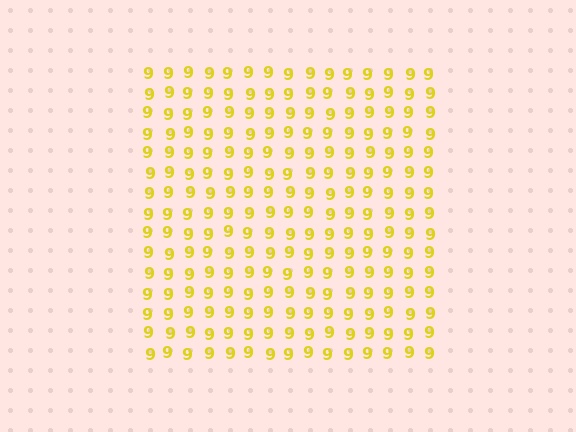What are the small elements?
The small elements are digit 9's.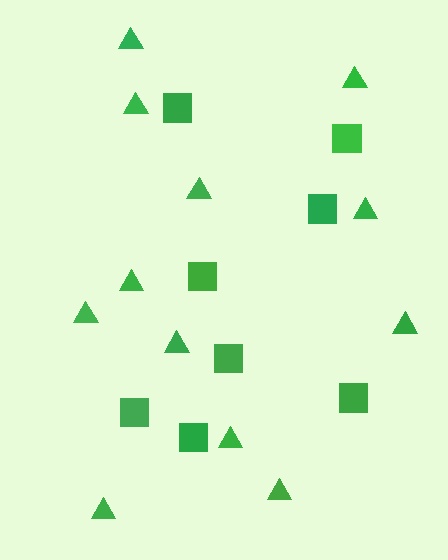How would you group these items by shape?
There are 2 groups: one group of squares (8) and one group of triangles (12).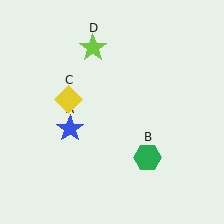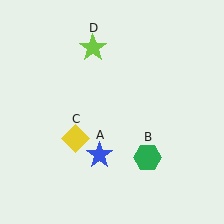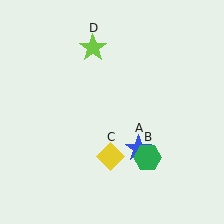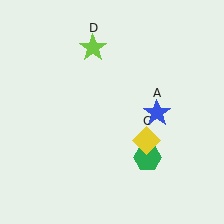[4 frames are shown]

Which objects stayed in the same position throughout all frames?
Green hexagon (object B) and lime star (object D) remained stationary.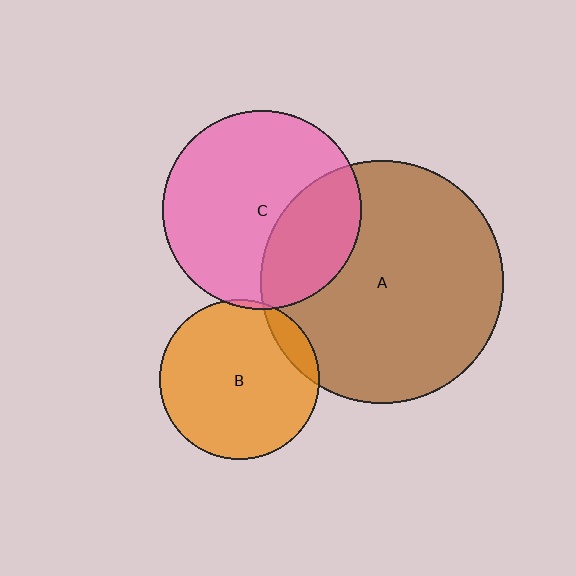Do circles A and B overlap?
Yes.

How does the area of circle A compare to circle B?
Approximately 2.3 times.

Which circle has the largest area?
Circle A (brown).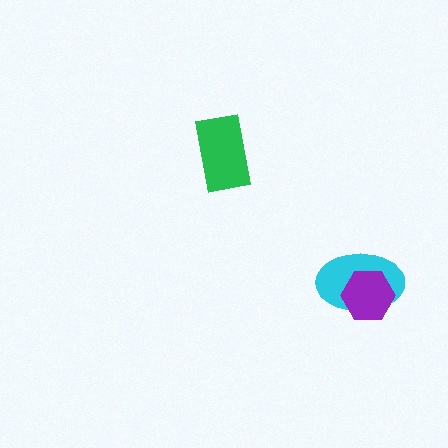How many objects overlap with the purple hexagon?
1 object overlaps with the purple hexagon.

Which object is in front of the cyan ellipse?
The purple hexagon is in front of the cyan ellipse.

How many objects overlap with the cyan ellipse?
1 object overlaps with the cyan ellipse.